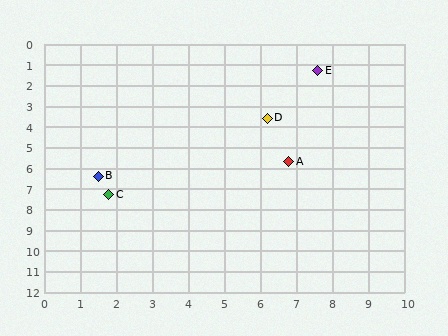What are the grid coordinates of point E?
Point E is at approximately (7.6, 1.3).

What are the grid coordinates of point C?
Point C is at approximately (1.8, 7.3).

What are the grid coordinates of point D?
Point D is at approximately (6.2, 3.6).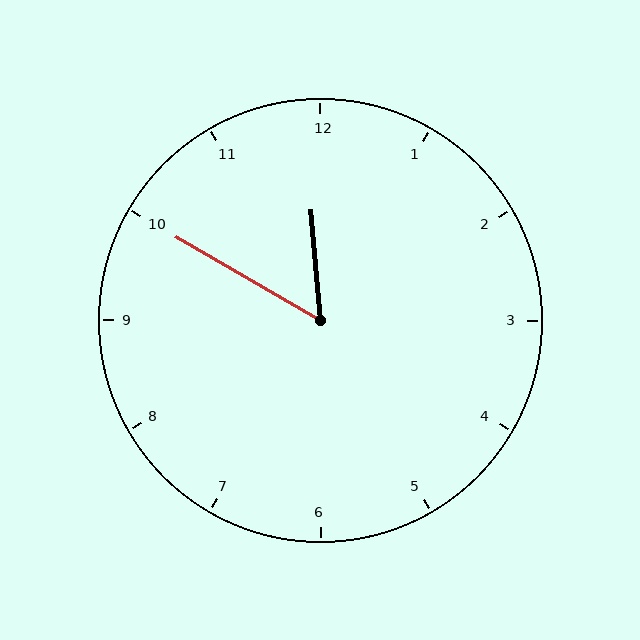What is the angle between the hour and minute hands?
Approximately 55 degrees.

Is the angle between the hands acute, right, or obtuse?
It is acute.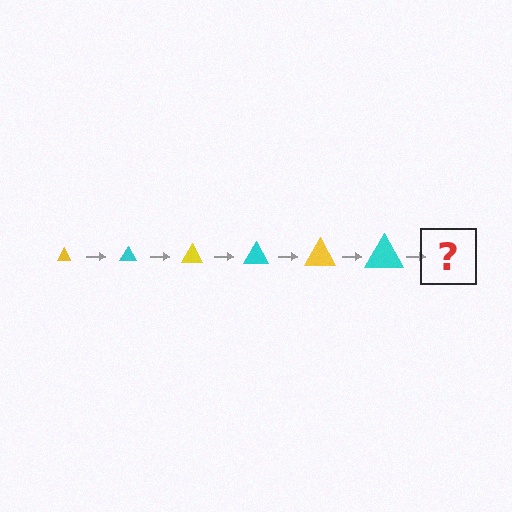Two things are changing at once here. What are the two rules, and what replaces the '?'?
The two rules are that the triangle grows larger each step and the color cycles through yellow and cyan. The '?' should be a yellow triangle, larger than the previous one.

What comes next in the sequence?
The next element should be a yellow triangle, larger than the previous one.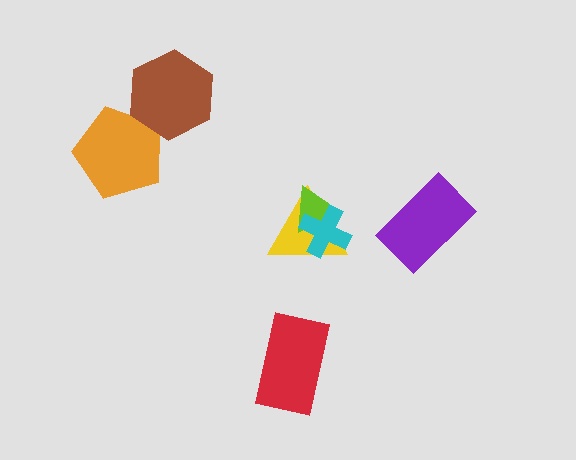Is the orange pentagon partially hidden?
Yes, it is partially covered by another shape.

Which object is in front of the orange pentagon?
The brown hexagon is in front of the orange pentagon.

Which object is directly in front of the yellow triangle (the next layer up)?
The lime triangle is directly in front of the yellow triangle.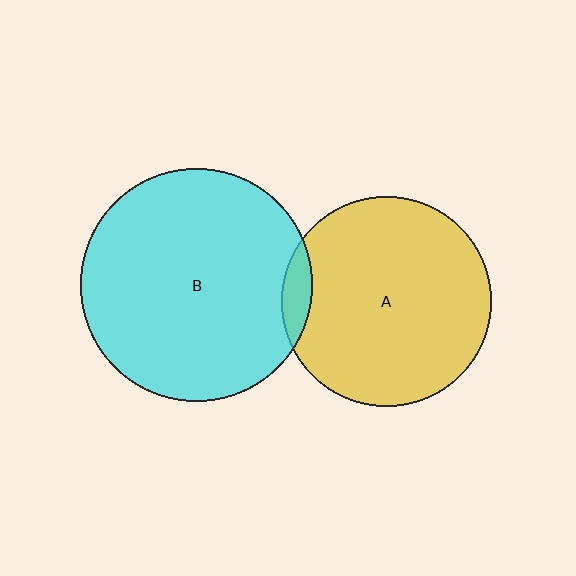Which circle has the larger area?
Circle B (cyan).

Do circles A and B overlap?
Yes.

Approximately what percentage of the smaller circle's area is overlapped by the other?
Approximately 5%.